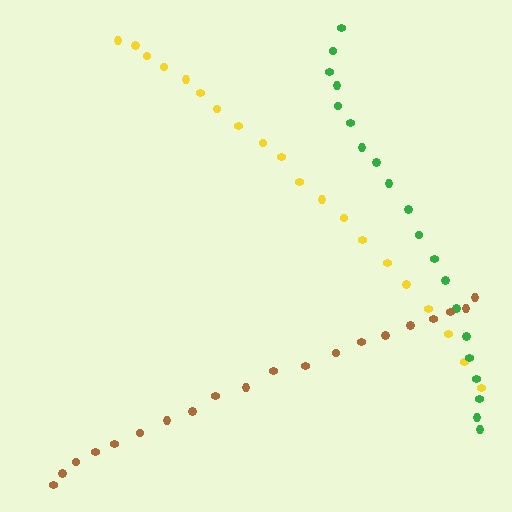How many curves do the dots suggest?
There are 3 distinct paths.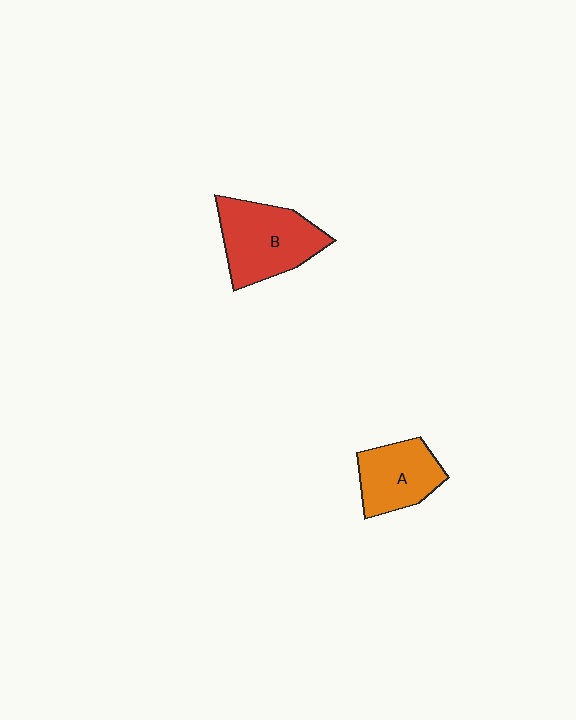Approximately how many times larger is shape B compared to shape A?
Approximately 1.3 times.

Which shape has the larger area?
Shape B (red).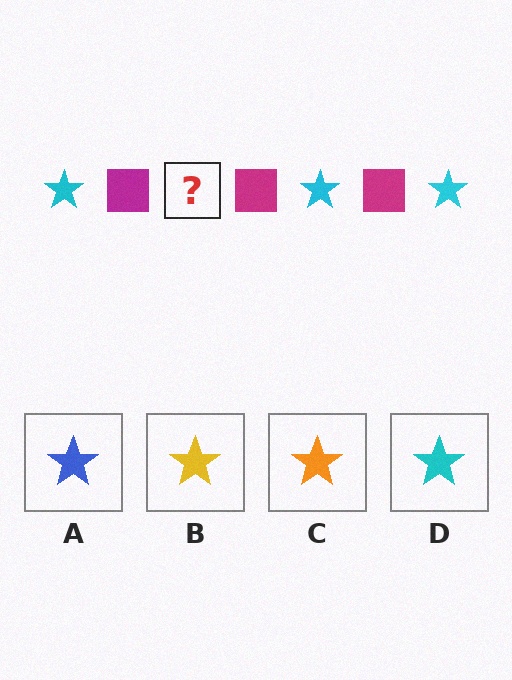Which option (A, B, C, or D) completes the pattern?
D.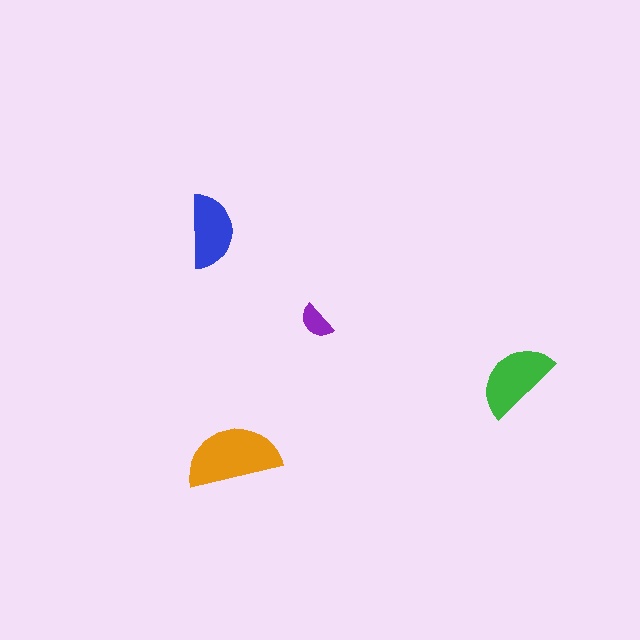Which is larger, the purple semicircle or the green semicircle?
The green one.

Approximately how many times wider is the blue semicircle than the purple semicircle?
About 2 times wider.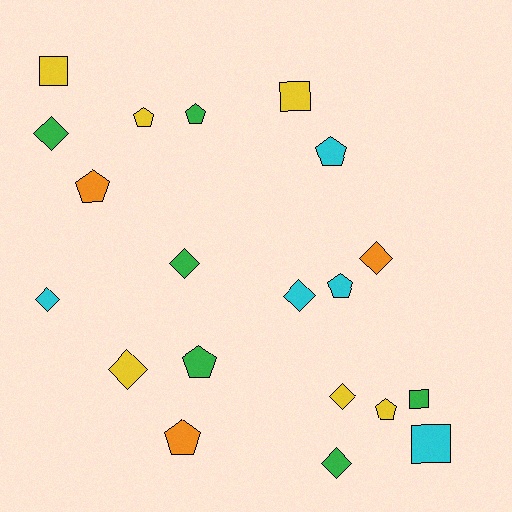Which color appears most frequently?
Green, with 6 objects.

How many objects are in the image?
There are 20 objects.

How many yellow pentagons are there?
There are 2 yellow pentagons.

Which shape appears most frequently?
Pentagon, with 8 objects.